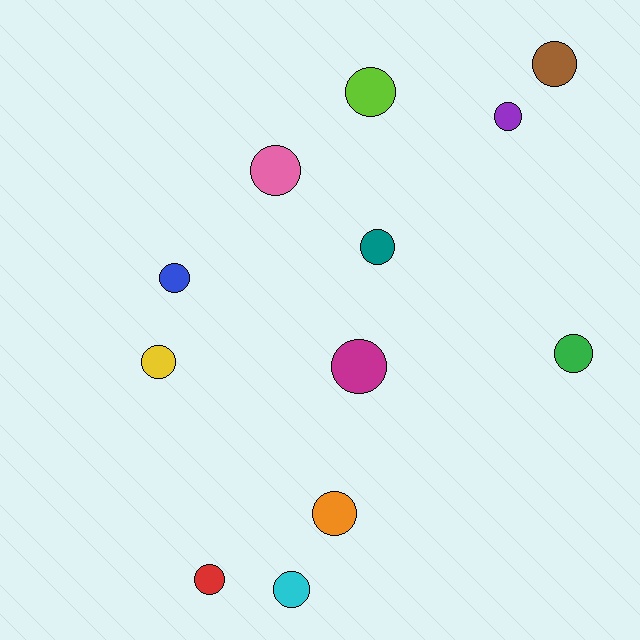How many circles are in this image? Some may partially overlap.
There are 12 circles.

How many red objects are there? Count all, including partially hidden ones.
There is 1 red object.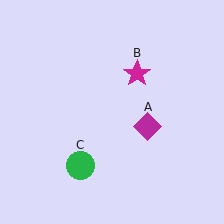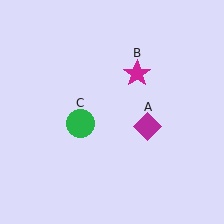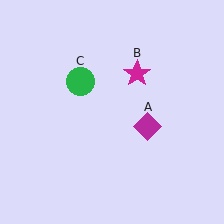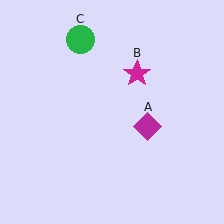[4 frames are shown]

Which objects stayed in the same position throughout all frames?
Magenta diamond (object A) and magenta star (object B) remained stationary.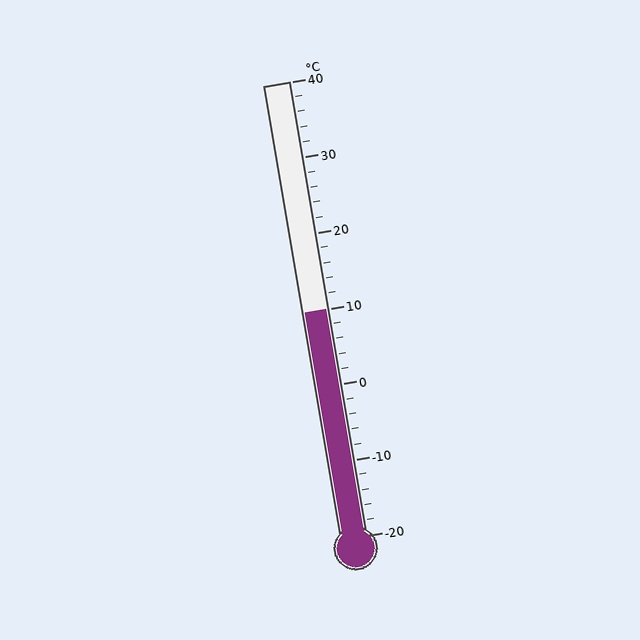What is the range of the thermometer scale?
The thermometer scale ranges from -20°C to 40°C.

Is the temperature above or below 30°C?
The temperature is below 30°C.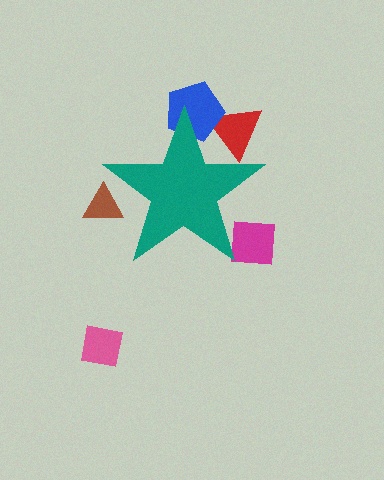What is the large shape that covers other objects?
A teal star.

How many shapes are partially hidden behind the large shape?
4 shapes are partially hidden.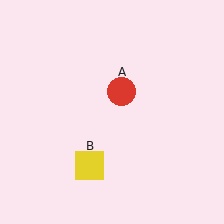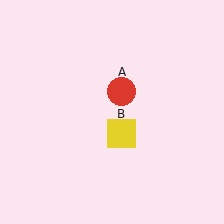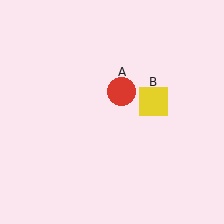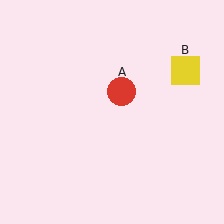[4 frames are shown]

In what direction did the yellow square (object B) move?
The yellow square (object B) moved up and to the right.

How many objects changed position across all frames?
1 object changed position: yellow square (object B).